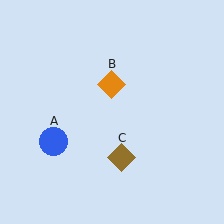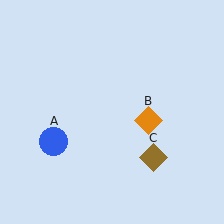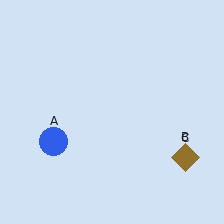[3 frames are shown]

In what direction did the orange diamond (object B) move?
The orange diamond (object B) moved down and to the right.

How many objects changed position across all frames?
2 objects changed position: orange diamond (object B), brown diamond (object C).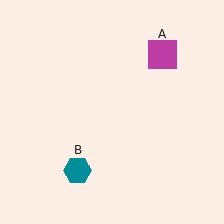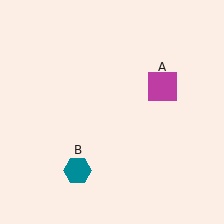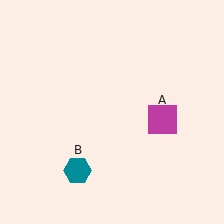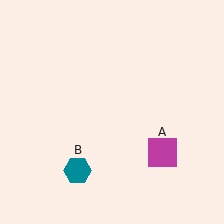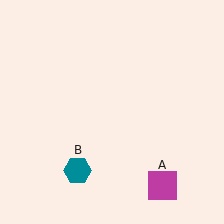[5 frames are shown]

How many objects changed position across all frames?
1 object changed position: magenta square (object A).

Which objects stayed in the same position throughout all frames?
Teal hexagon (object B) remained stationary.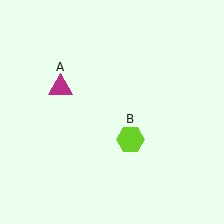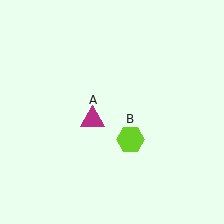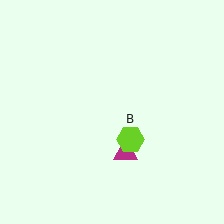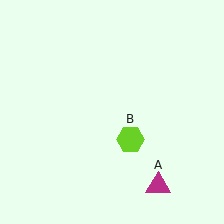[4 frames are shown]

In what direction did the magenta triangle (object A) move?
The magenta triangle (object A) moved down and to the right.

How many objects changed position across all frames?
1 object changed position: magenta triangle (object A).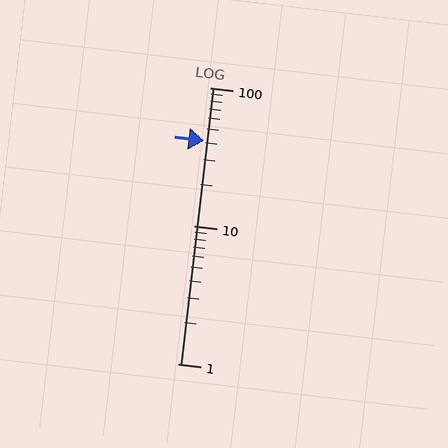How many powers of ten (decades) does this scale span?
The scale spans 2 decades, from 1 to 100.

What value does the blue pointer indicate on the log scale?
The pointer indicates approximately 41.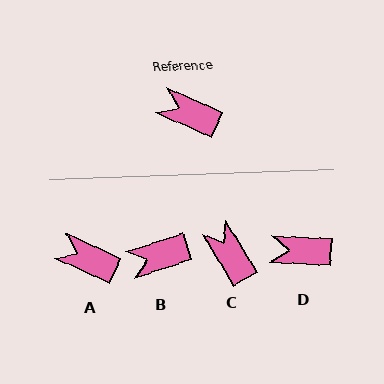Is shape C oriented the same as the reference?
No, it is off by about 36 degrees.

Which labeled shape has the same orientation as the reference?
A.